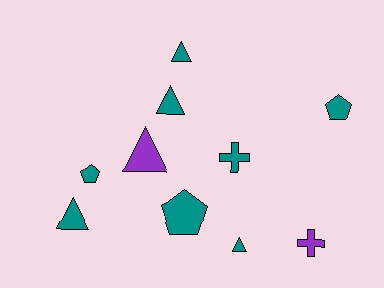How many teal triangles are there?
There are 4 teal triangles.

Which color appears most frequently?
Teal, with 8 objects.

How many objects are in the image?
There are 10 objects.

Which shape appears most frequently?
Triangle, with 5 objects.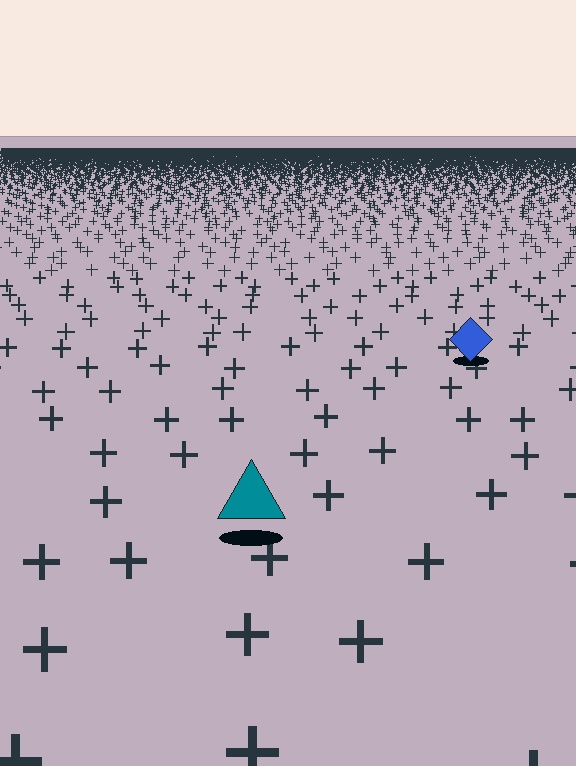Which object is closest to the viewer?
The teal triangle is closest. The texture marks near it are larger and more spread out.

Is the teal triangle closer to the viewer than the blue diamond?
Yes. The teal triangle is closer — you can tell from the texture gradient: the ground texture is coarser near it.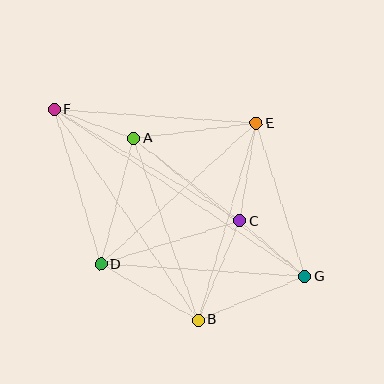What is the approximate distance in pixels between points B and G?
The distance between B and G is approximately 115 pixels.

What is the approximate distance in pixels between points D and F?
The distance between D and F is approximately 162 pixels.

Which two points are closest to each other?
Points A and F are closest to each other.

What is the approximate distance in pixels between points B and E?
The distance between B and E is approximately 205 pixels.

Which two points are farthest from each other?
Points F and G are farthest from each other.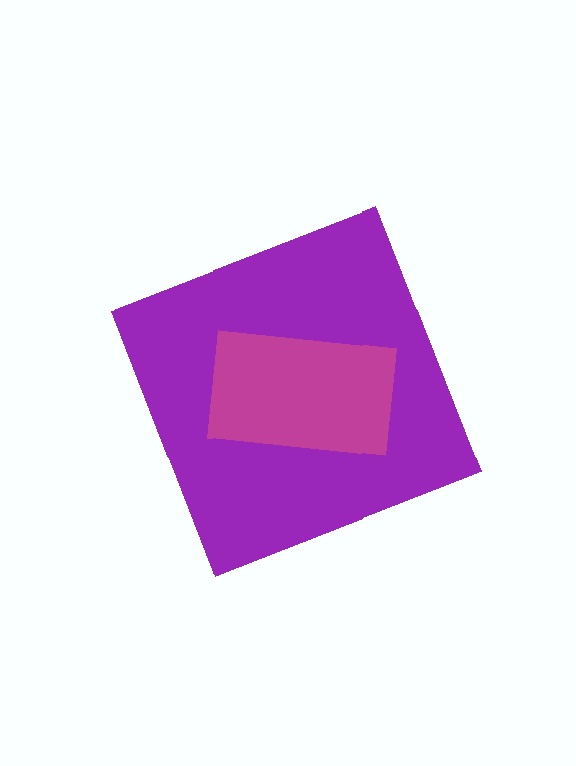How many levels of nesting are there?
2.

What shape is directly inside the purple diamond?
The magenta rectangle.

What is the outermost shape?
The purple diamond.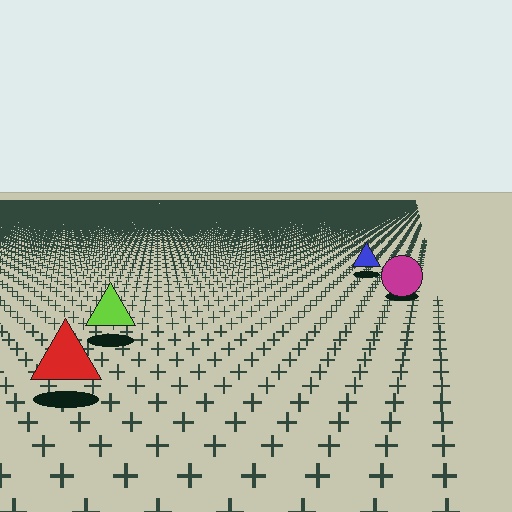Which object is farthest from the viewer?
The blue triangle is farthest from the viewer. It appears smaller and the ground texture around it is denser.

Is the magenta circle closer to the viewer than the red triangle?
No. The red triangle is closer — you can tell from the texture gradient: the ground texture is coarser near it.